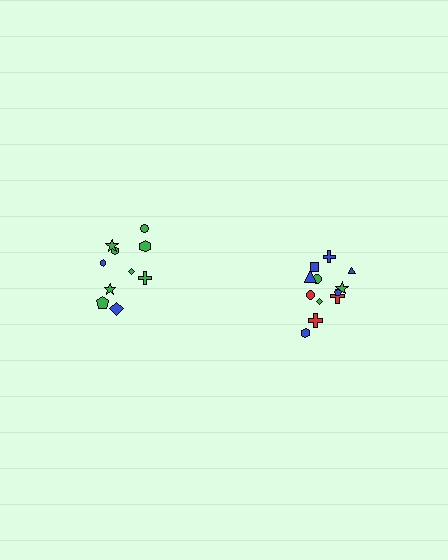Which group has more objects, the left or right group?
The right group.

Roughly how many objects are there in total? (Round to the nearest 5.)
Roughly 20 objects in total.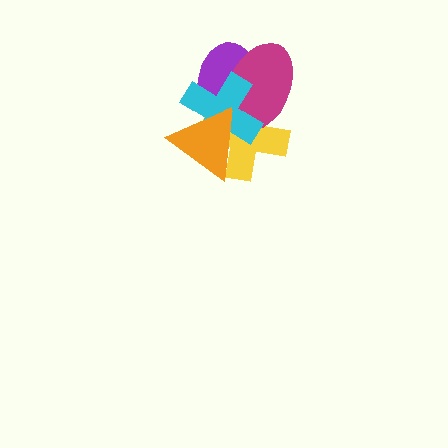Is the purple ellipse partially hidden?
Yes, it is partially covered by another shape.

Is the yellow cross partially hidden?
Yes, it is partially covered by another shape.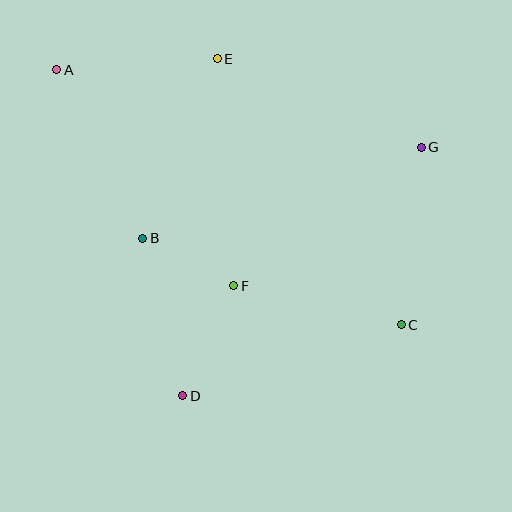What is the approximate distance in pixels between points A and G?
The distance between A and G is approximately 373 pixels.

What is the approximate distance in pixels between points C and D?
The distance between C and D is approximately 230 pixels.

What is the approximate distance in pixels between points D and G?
The distance between D and G is approximately 345 pixels.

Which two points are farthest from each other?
Points A and C are farthest from each other.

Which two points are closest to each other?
Points B and F are closest to each other.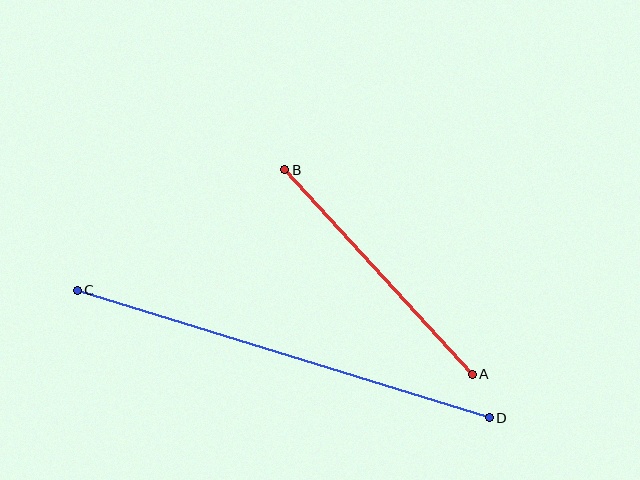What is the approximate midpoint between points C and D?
The midpoint is at approximately (283, 354) pixels.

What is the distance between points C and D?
The distance is approximately 431 pixels.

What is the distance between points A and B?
The distance is approximately 277 pixels.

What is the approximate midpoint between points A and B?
The midpoint is at approximately (378, 272) pixels.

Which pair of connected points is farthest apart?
Points C and D are farthest apart.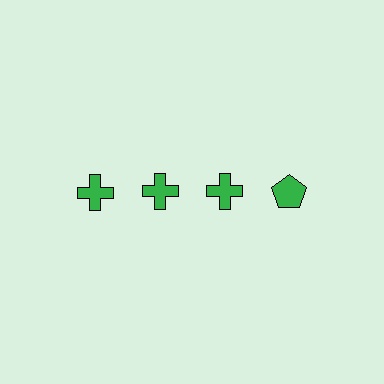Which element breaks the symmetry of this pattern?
The green pentagon in the top row, second from right column breaks the symmetry. All other shapes are green crosses.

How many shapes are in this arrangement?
There are 4 shapes arranged in a grid pattern.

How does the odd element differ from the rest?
It has a different shape: pentagon instead of cross.